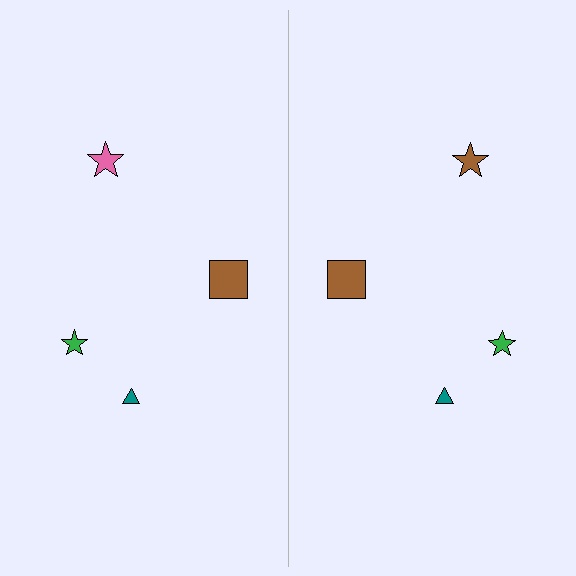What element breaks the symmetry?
The brown star on the right side breaks the symmetry — its mirror counterpart is pink.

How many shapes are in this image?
There are 8 shapes in this image.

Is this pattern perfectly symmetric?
No, the pattern is not perfectly symmetric. The brown star on the right side breaks the symmetry — its mirror counterpart is pink.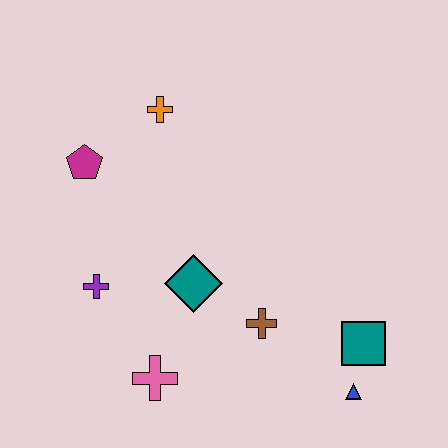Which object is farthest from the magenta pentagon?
The blue triangle is farthest from the magenta pentagon.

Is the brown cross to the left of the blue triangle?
Yes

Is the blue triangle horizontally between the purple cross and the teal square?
Yes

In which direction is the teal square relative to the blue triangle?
The teal square is above the blue triangle.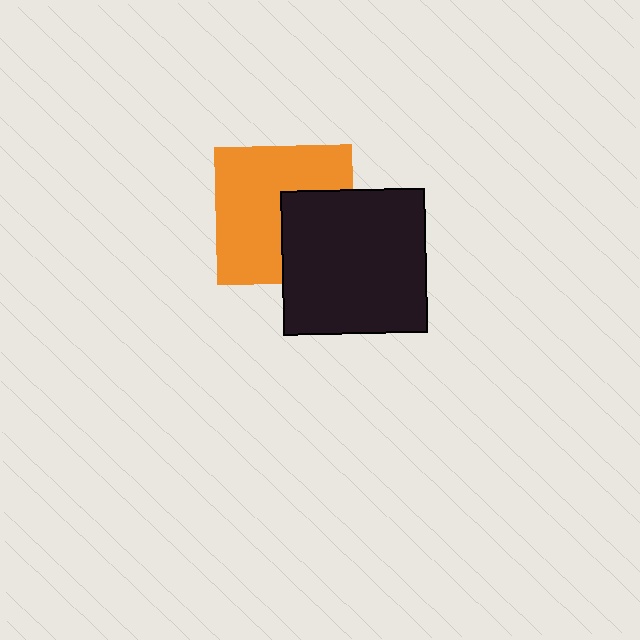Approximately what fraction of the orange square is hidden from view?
Roughly 36% of the orange square is hidden behind the black square.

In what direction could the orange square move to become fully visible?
The orange square could move left. That would shift it out from behind the black square entirely.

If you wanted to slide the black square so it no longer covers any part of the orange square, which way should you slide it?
Slide it right — that is the most direct way to separate the two shapes.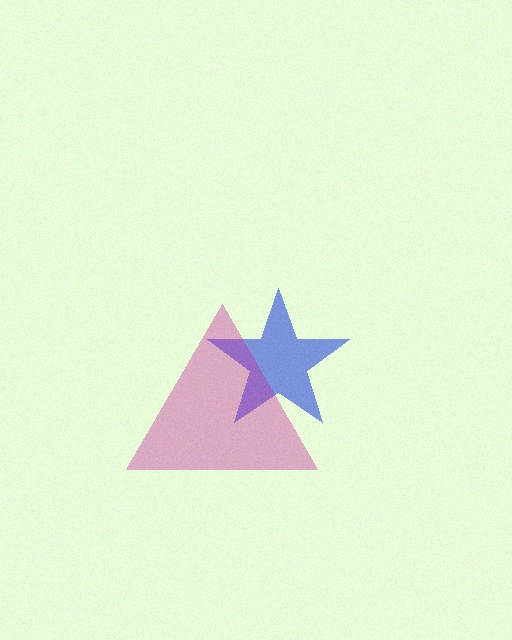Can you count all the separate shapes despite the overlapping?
Yes, there are 2 separate shapes.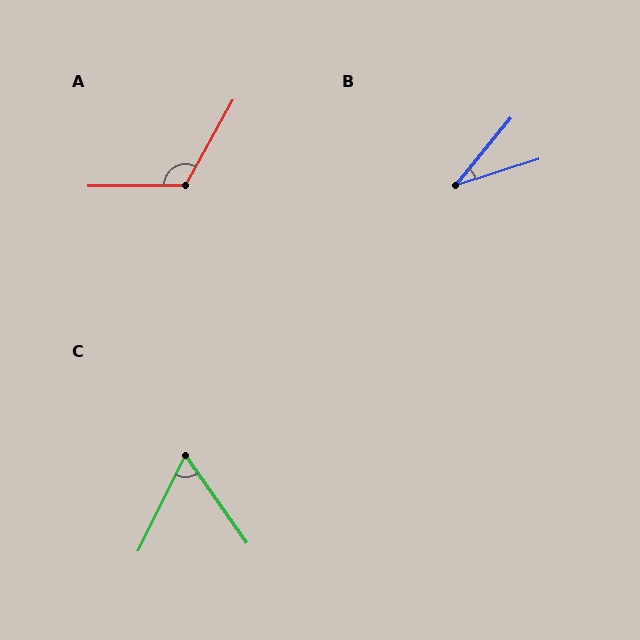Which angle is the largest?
A, at approximately 120 degrees.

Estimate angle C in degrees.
Approximately 61 degrees.